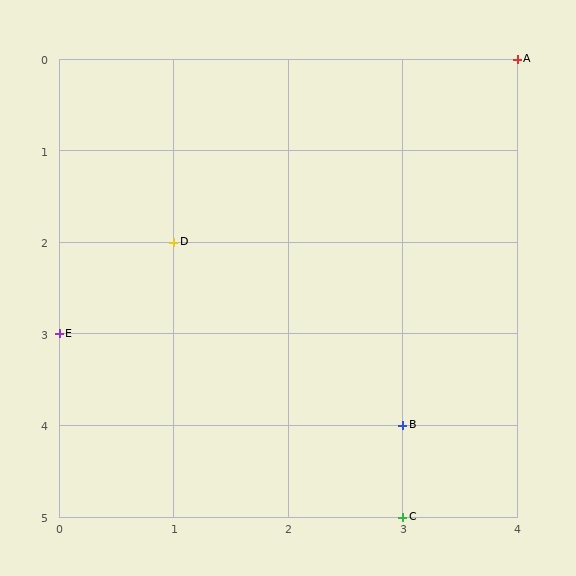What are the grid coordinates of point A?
Point A is at grid coordinates (4, 0).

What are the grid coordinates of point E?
Point E is at grid coordinates (0, 3).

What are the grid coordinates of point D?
Point D is at grid coordinates (1, 2).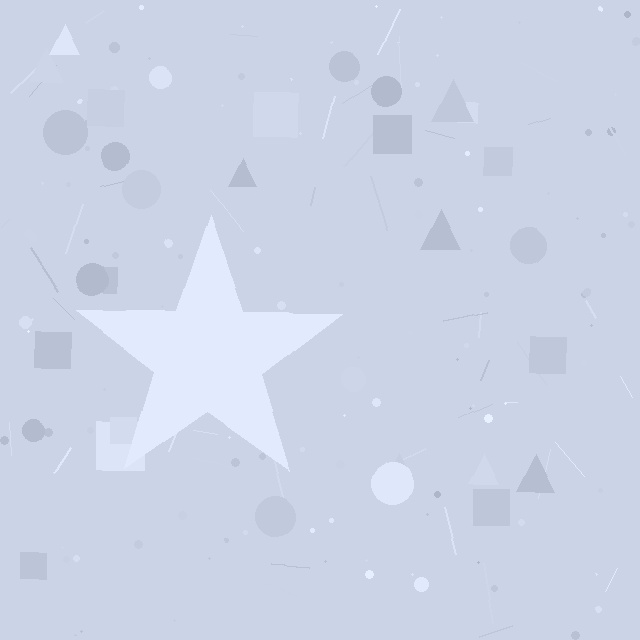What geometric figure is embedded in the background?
A star is embedded in the background.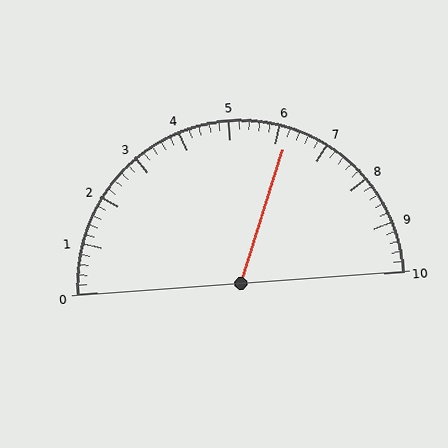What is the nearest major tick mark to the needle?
The nearest major tick mark is 6.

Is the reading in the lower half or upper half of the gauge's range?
The reading is in the upper half of the range (0 to 10).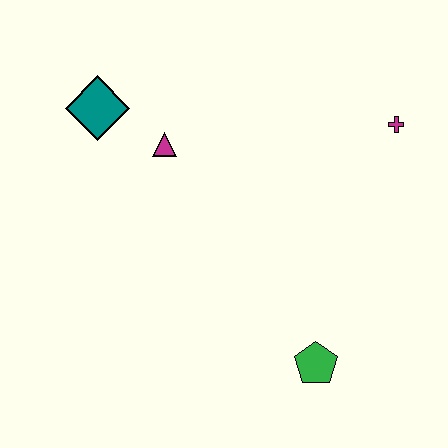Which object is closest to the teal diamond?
The magenta triangle is closest to the teal diamond.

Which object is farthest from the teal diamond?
The green pentagon is farthest from the teal diamond.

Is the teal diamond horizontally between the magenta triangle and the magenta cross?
No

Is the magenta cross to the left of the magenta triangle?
No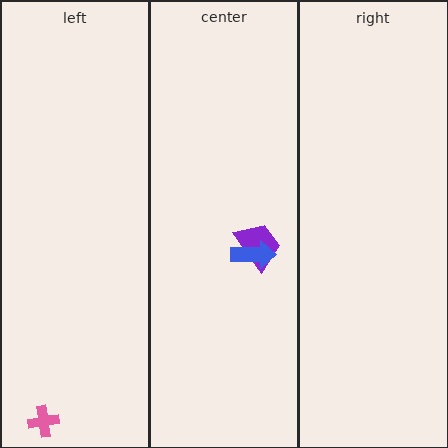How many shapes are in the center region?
2.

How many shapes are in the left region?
1.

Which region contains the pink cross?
The left region.